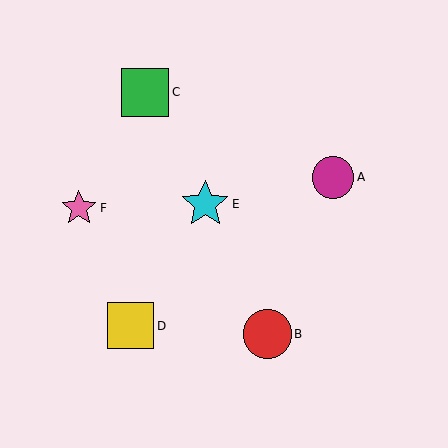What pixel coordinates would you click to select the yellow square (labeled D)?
Click at (131, 326) to select the yellow square D.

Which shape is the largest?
The red circle (labeled B) is the largest.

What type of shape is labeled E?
Shape E is a cyan star.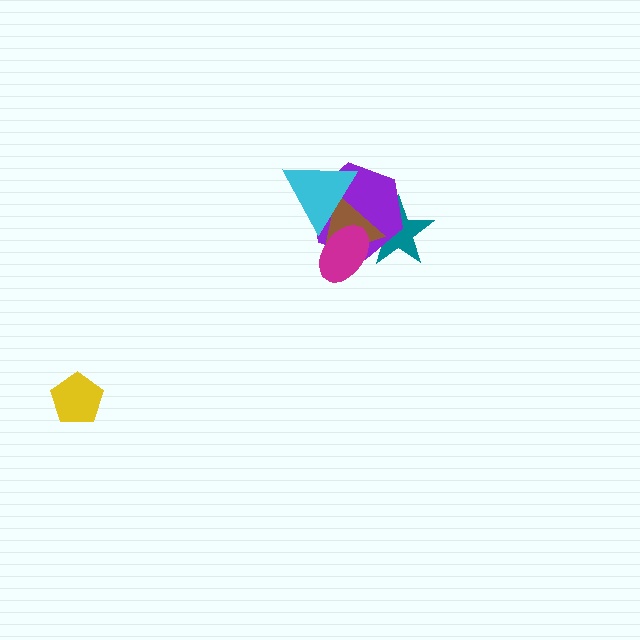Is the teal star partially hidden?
Yes, it is partially covered by another shape.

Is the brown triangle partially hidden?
Yes, it is partially covered by another shape.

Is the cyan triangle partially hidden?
No, no other shape covers it.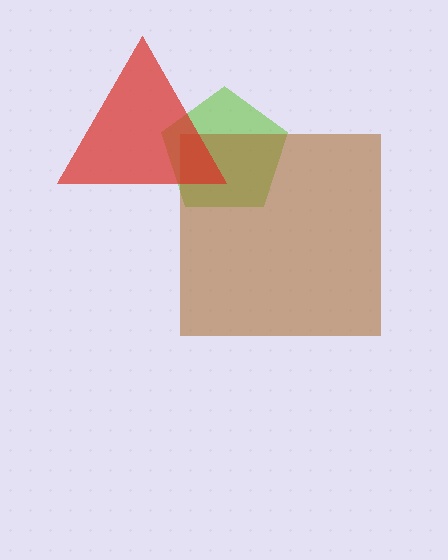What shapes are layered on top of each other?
The layered shapes are: a lime pentagon, a brown square, a red triangle.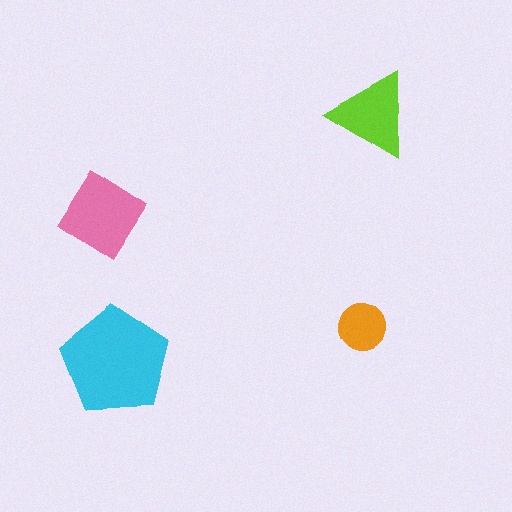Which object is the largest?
The cyan pentagon.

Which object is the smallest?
The orange circle.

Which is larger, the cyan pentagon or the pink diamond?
The cyan pentagon.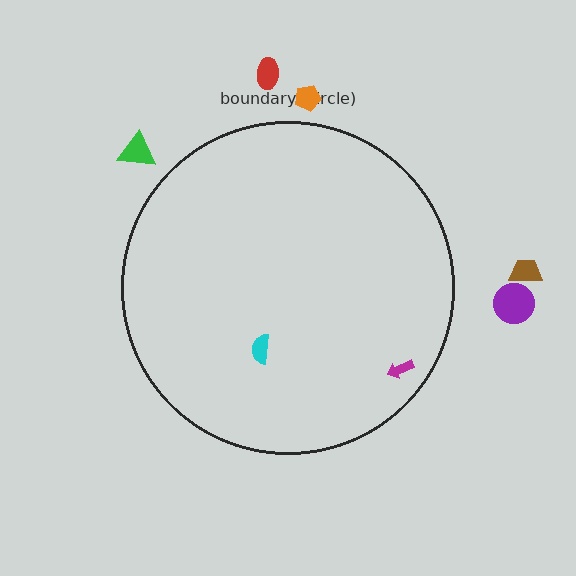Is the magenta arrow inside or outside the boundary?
Inside.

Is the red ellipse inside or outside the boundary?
Outside.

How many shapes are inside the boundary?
2 inside, 5 outside.